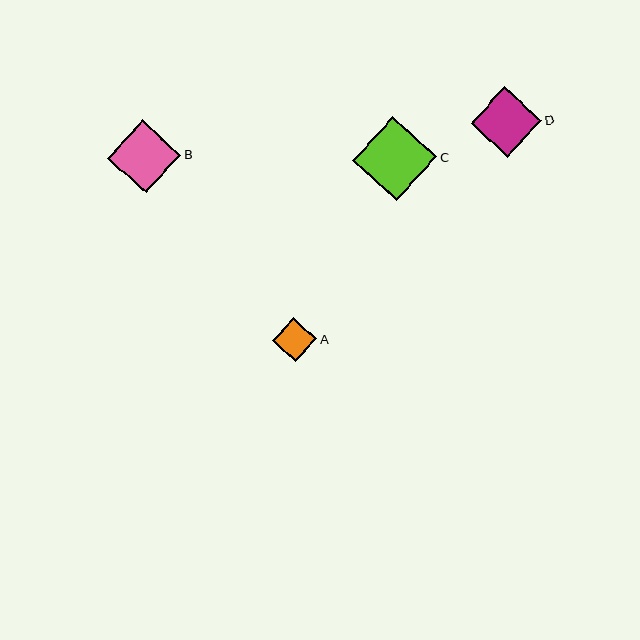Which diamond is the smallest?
Diamond A is the smallest with a size of approximately 44 pixels.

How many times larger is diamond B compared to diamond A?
Diamond B is approximately 1.7 times the size of diamond A.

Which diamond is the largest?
Diamond C is the largest with a size of approximately 84 pixels.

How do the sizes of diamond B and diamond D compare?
Diamond B and diamond D are approximately the same size.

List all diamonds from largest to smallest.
From largest to smallest: C, B, D, A.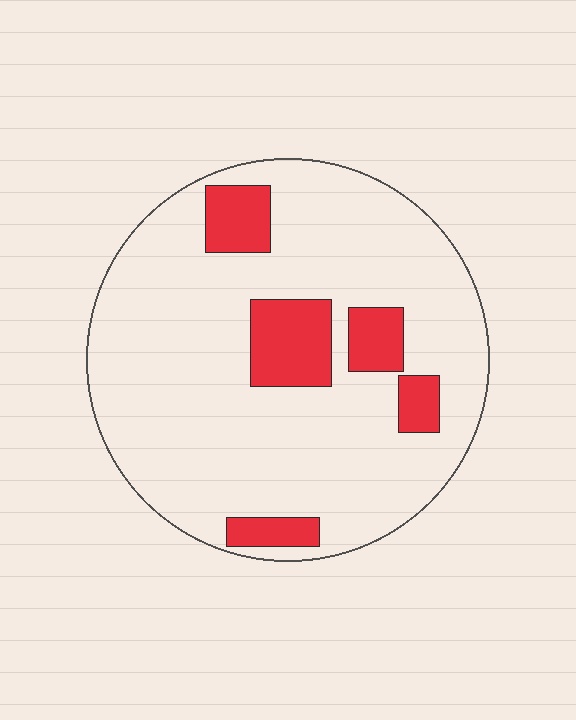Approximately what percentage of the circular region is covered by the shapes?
Approximately 15%.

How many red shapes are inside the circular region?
5.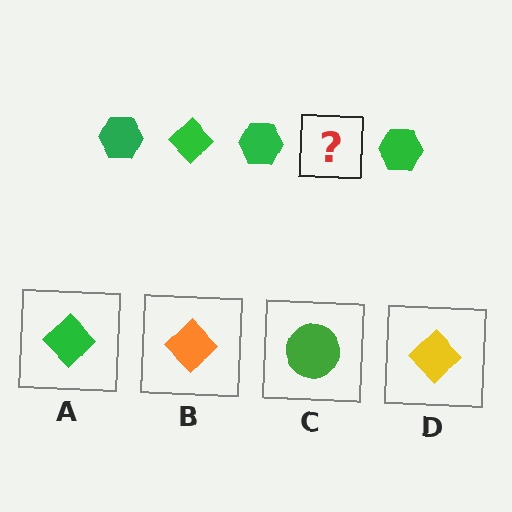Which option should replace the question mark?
Option A.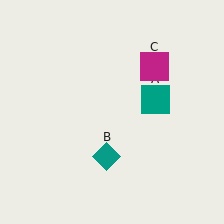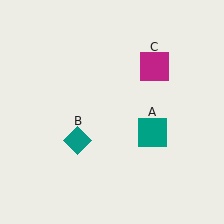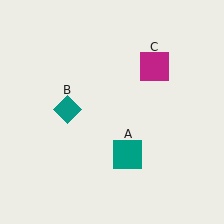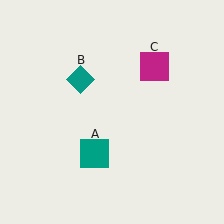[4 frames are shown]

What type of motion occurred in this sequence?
The teal square (object A), teal diamond (object B) rotated clockwise around the center of the scene.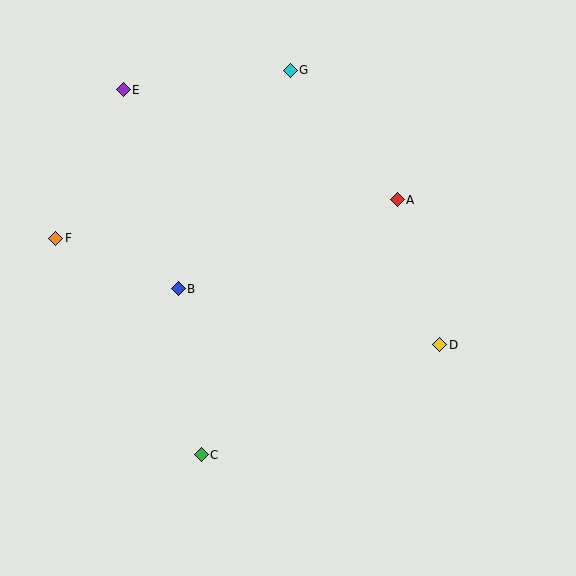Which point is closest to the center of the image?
Point B at (178, 289) is closest to the center.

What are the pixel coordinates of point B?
Point B is at (178, 289).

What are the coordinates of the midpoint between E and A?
The midpoint between E and A is at (260, 145).